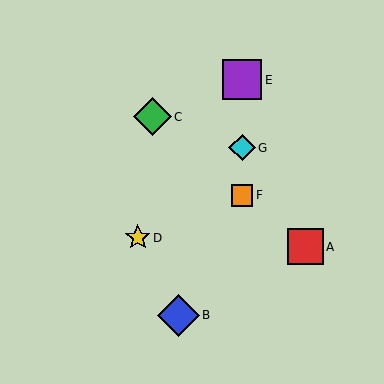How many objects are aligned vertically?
3 objects (E, F, G) are aligned vertically.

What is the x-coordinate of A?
Object A is at x≈305.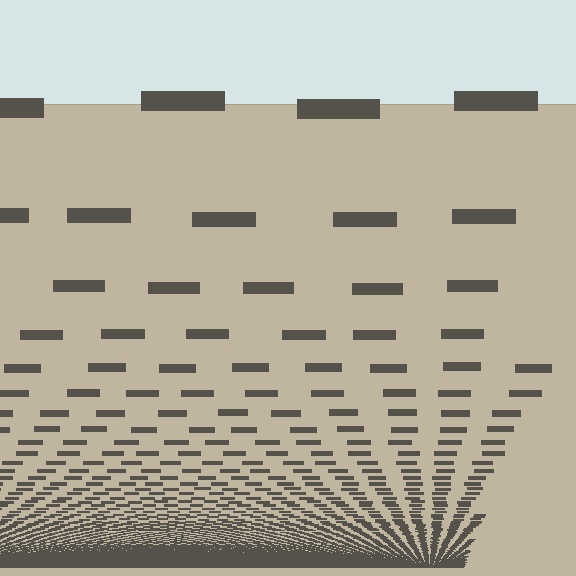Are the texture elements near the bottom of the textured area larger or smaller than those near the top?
Smaller. The gradient is inverted — elements near the bottom are smaller and denser.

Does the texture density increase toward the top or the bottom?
Density increases toward the bottom.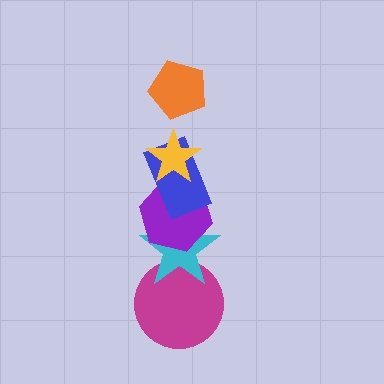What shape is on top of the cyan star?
The purple hexagon is on top of the cyan star.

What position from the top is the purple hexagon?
The purple hexagon is 4th from the top.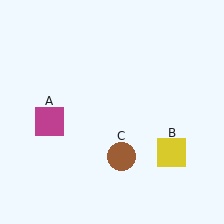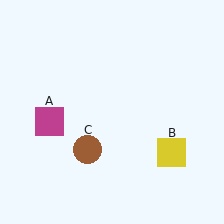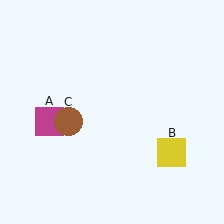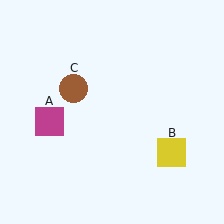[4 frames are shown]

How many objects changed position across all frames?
1 object changed position: brown circle (object C).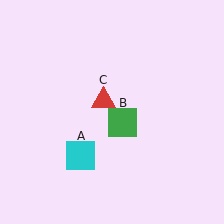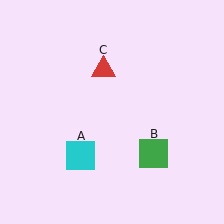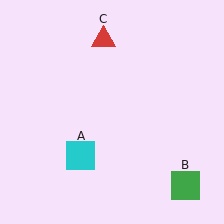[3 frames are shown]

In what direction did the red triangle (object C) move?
The red triangle (object C) moved up.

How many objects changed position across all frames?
2 objects changed position: green square (object B), red triangle (object C).